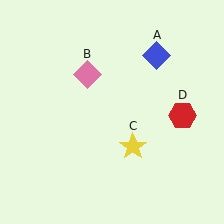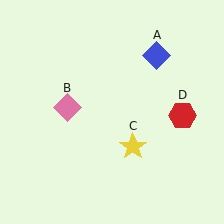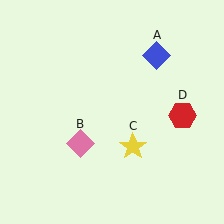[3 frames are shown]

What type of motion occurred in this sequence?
The pink diamond (object B) rotated counterclockwise around the center of the scene.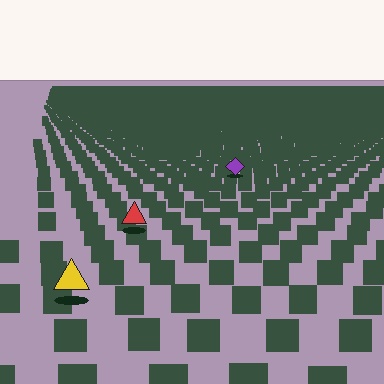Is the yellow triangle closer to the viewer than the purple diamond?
Yes. The yellow triangle is closer — you can tell from the texture gradient: the ground texture is coarser near it.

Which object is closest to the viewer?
The yellow triangle is closest. The texture marks near it are larger and more spread out.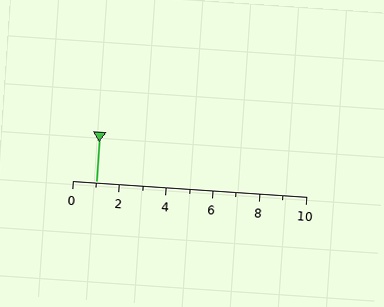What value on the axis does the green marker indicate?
The marker indicates approximately 1.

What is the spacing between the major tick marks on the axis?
The major ticks are spaced 2 apart.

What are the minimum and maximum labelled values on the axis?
The axis runs from 0 to 10.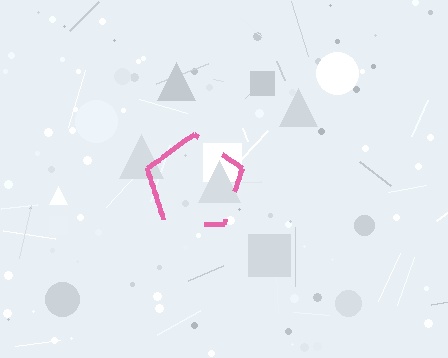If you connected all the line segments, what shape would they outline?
They would outline a pentagon.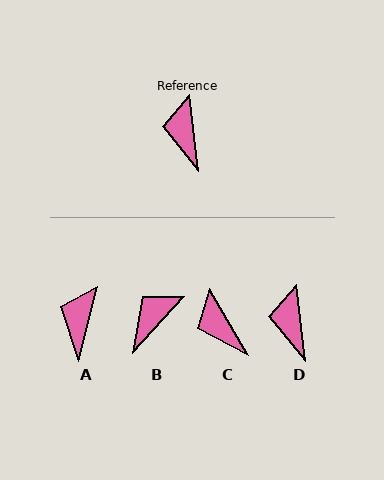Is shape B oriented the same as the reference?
No, it is off by about 49 degrees.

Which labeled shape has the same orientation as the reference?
D.